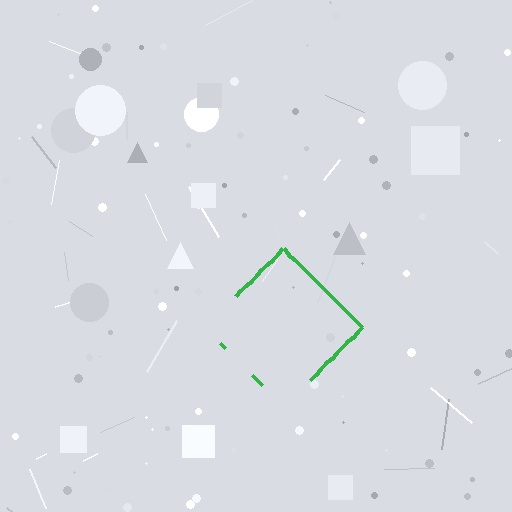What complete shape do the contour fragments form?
The contour fragments form a diamond.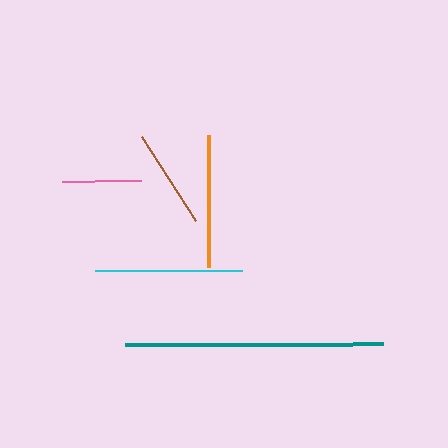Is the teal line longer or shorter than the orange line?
The teal line is longer than the orange line.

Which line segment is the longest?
The teal line is the longest at approximately 258 pixels.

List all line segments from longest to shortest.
From longest to shortest: teal, cyan, orange, brown, pink.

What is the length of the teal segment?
The teal segment is approximately 258 pixels long.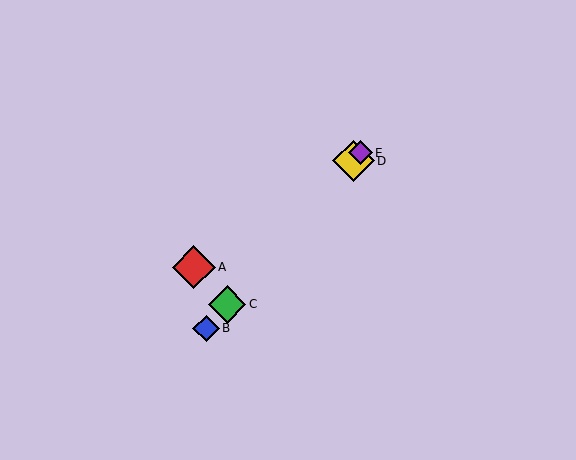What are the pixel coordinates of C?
Object C is at (227, 304).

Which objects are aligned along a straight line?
Objects B, C, D, E are aligned along a straight line.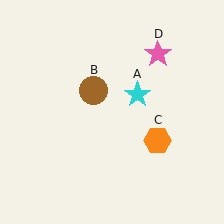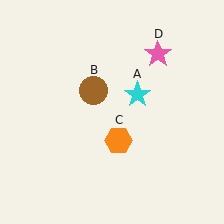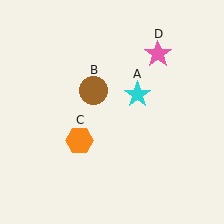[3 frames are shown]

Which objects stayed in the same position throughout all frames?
Cyan star (object A) and brown circle (object B) and pink star (object D) remained stationary.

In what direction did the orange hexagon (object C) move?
The orange hexagon (object C) moved left.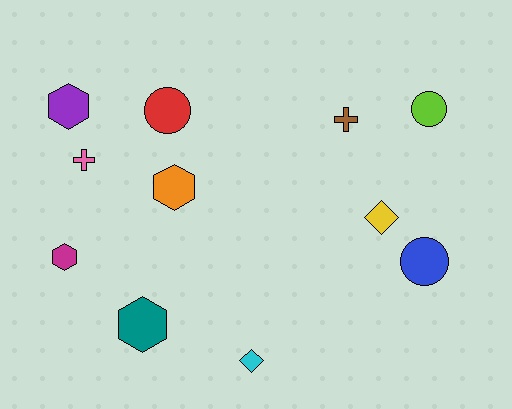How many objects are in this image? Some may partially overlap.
There are 11 objects.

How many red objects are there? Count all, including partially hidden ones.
There is 1 red object.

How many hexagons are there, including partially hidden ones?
There are 4 hexagons.